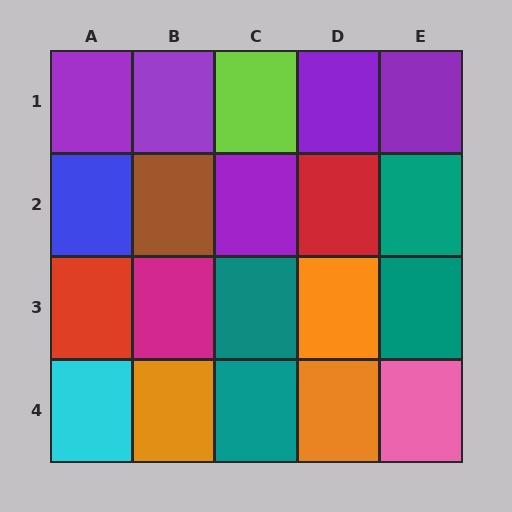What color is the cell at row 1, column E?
Purple.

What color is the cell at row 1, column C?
Lime.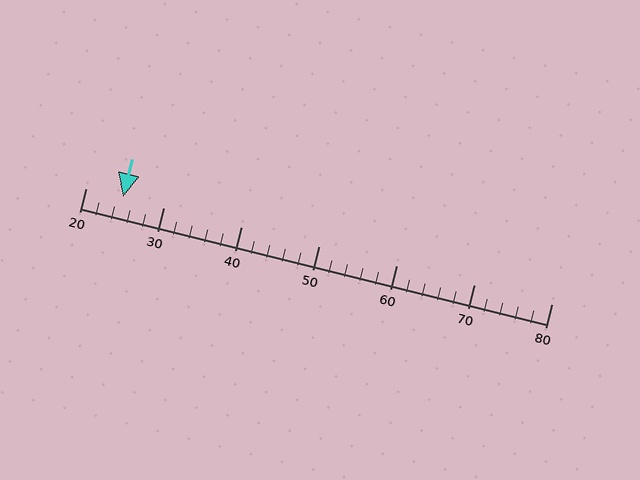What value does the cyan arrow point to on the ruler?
The cyan arrow points to approximately 25.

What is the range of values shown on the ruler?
The ruler shows values from 20 to 80.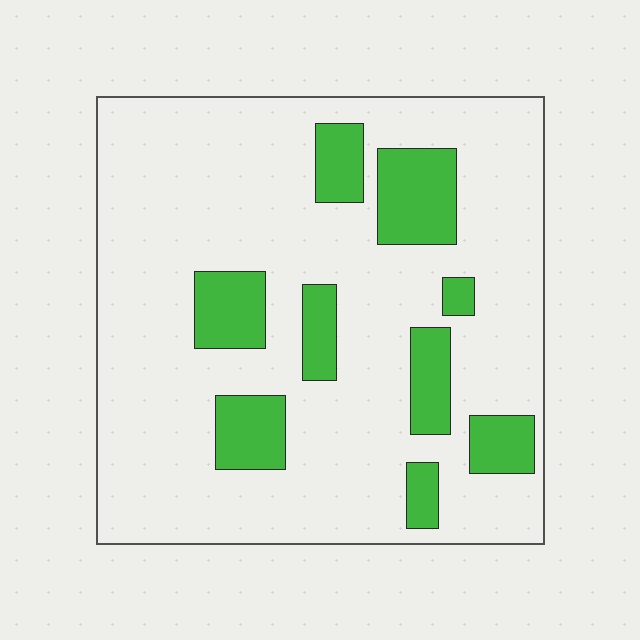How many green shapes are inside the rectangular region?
9.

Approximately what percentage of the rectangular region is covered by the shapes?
Approximately 20%.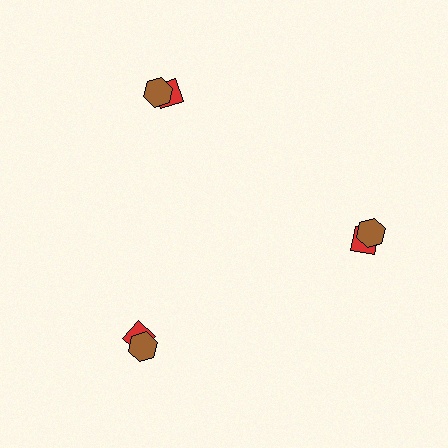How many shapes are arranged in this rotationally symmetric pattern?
There are 6 shapes, arranged in 3 groups of 2.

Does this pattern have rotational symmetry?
Yes, this pattern has 3-fold rotational symmetry. It looks the same after rotating 120 degrees around the center.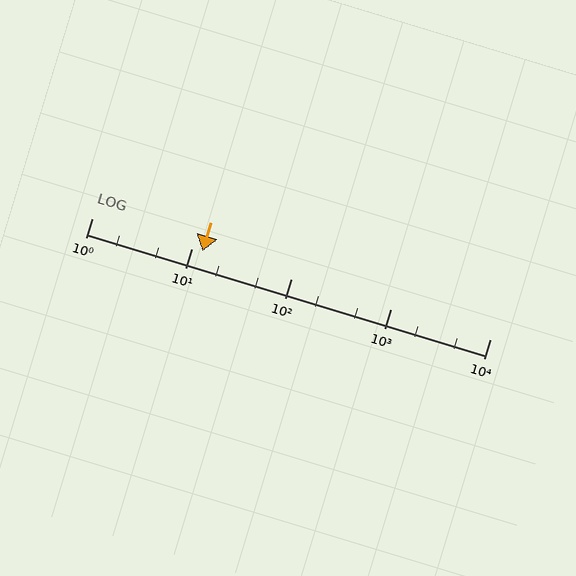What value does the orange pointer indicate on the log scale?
The pointer indicates approximately 13.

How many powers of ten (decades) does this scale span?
The scale spans 4 decades, from 1 to 10000.